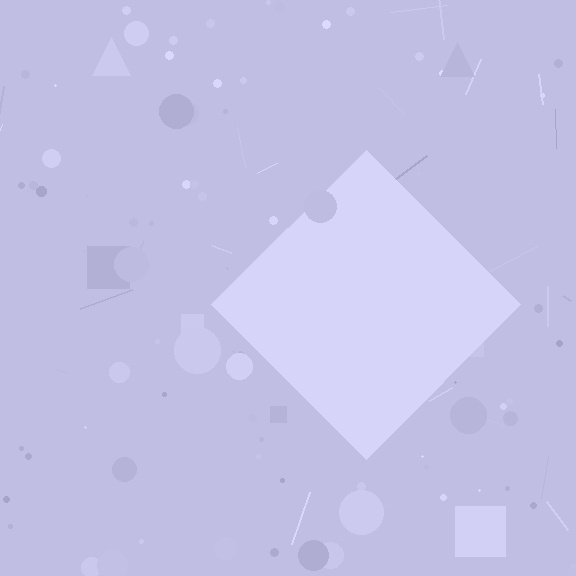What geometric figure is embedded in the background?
A diamond is embedded in the background.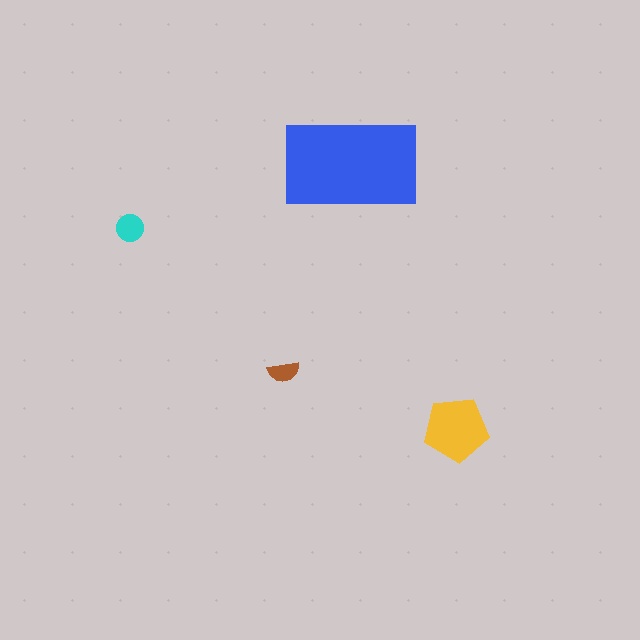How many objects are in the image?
There are 4 objects in the image.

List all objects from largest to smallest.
The blue rectangle, the yellow pentagon, the cyan circle, the brown semicircle.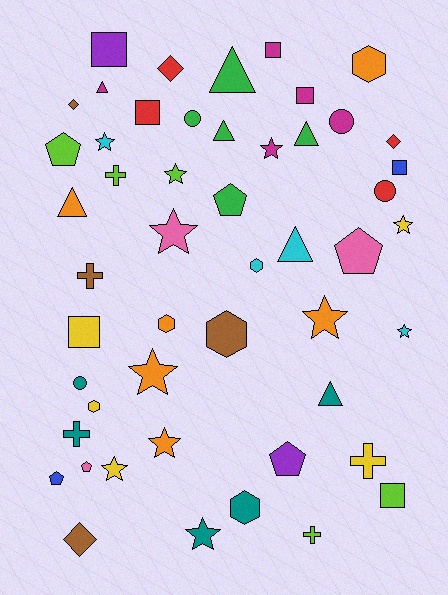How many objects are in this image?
There are 50 objects.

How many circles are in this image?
There are 4 circles.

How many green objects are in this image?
There are 5 green objects.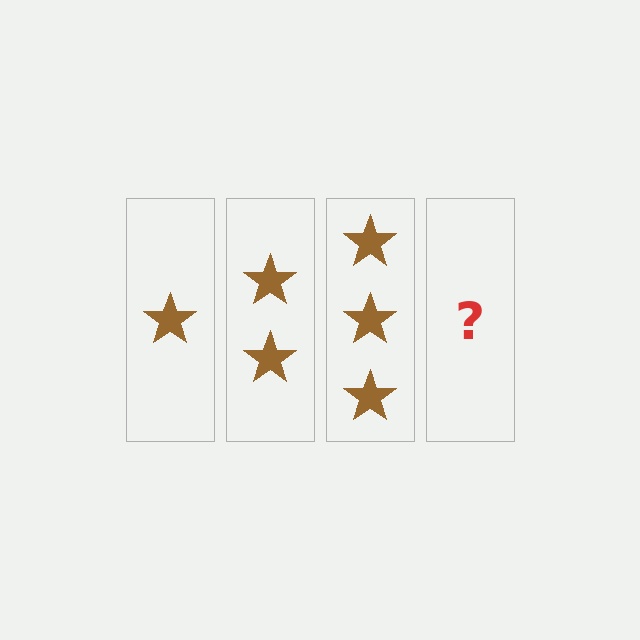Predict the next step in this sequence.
The next step is 4 stars.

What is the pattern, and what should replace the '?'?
The pattern is that each step adds one more star. The '?' should be 4 stars.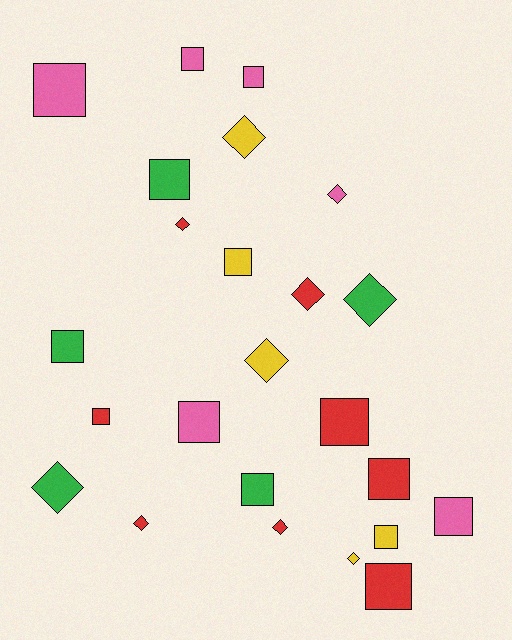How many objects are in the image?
There are 24 objects.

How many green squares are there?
There are 3 green squares.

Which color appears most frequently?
Red, with 8 objects.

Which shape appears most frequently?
Square, with 14 objects.